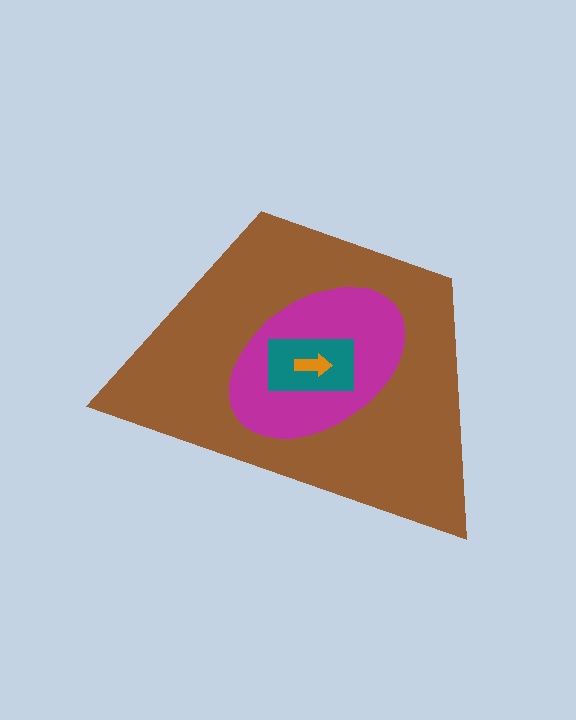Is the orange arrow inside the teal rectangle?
Yes.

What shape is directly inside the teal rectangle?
The orange arrow.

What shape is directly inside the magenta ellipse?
The teal rectangle.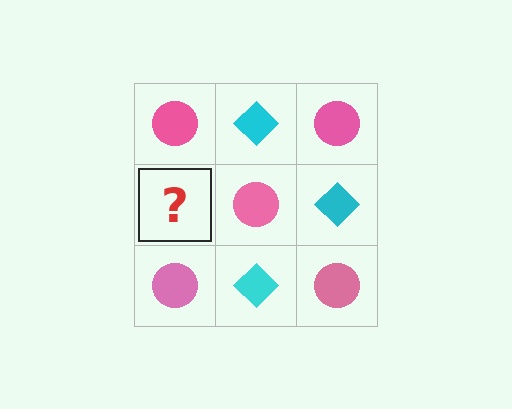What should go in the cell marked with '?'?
The missing cell should contain a cyan diamond.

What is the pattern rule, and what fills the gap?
The rule is that it alternates pink circle and cyan diamond in a checkerboard pattern. The gap should be filled with a cyan diamond.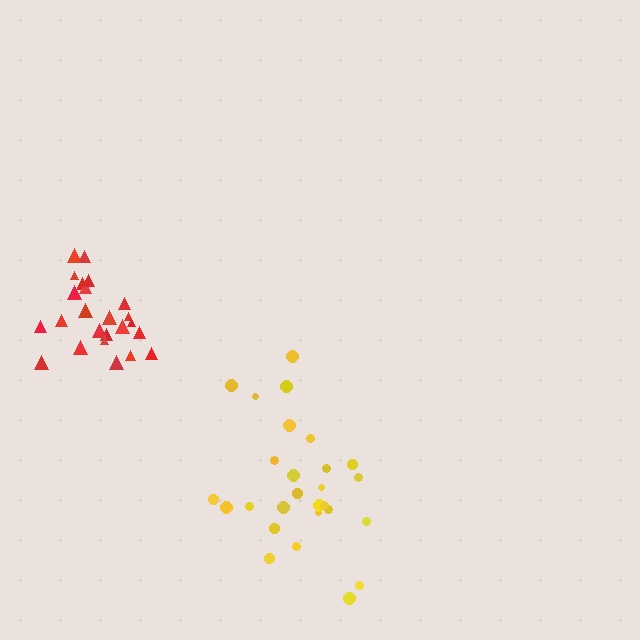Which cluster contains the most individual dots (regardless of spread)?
Yellow (27).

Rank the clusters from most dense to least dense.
red, yellow.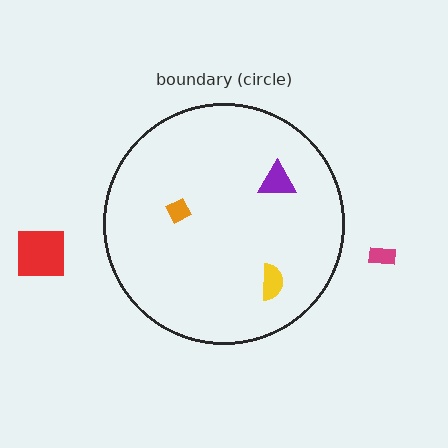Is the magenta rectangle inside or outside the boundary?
Outside.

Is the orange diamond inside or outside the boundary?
Inside.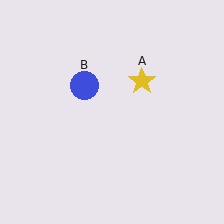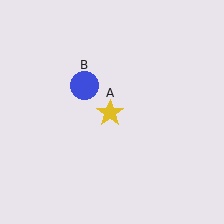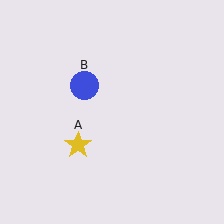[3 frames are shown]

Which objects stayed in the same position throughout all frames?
Blue circle (object B) remained stationary.